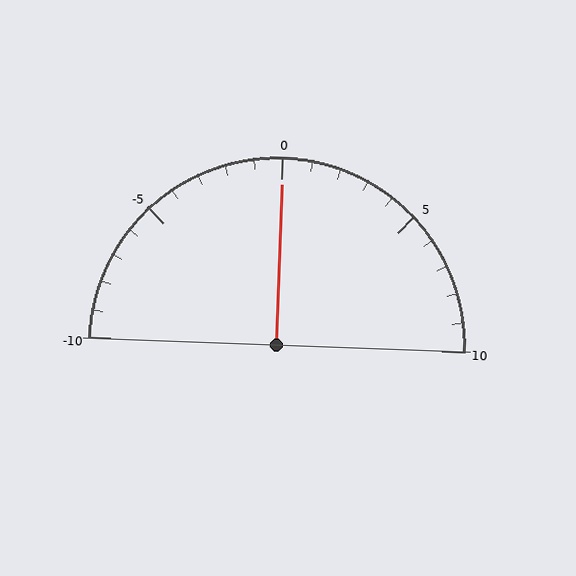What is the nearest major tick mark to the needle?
The nearest major tick mark is 0.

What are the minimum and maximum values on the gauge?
The gauge ranges from -10 to 10.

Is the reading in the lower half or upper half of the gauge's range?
The reading is in the upper half of the range (-10 to 10).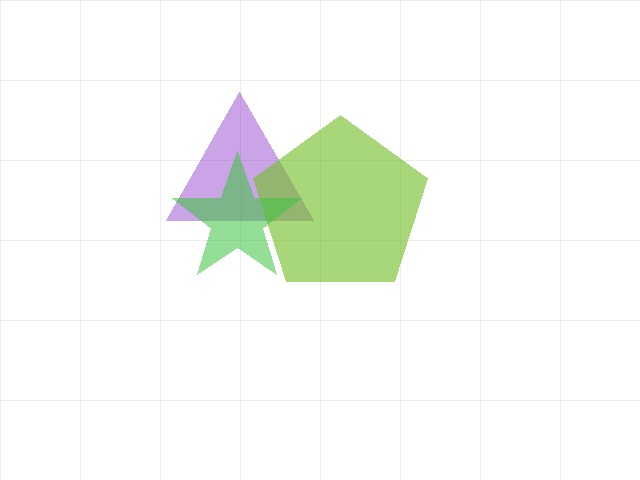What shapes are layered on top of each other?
The layered shapes are: a purple triangle, a lime pentagon, a green star.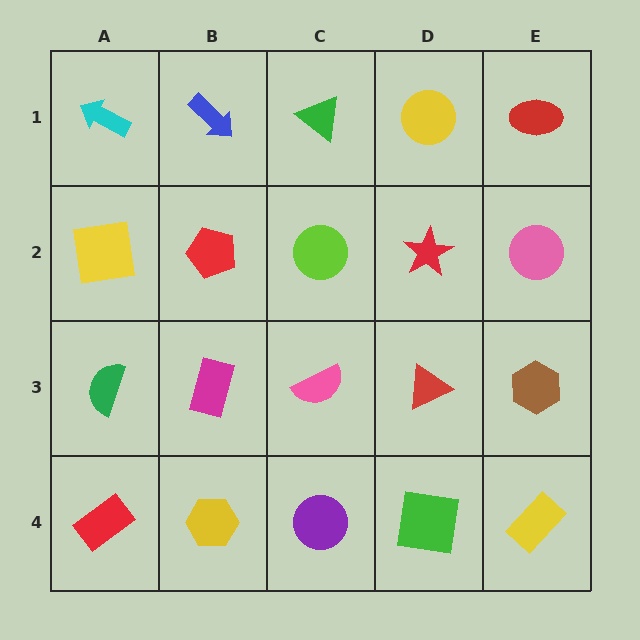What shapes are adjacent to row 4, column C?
A pink semicircle (row 3, column C), a yellow hexagon (row 4, column B), a green square (row 4, column D).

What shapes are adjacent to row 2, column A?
A cyan arrow (row 1, column A), a green semicircle (row 3, column A), a red pentagon (row 2, column B).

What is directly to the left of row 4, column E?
A green square.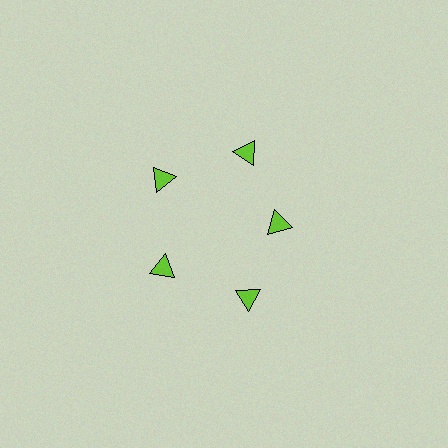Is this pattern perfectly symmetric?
No. The 5 lime triangles are arranged in a ring, but one element near the 3 o'clock position is pulled inward toward the center, breaking the 5-fold rotational symmetry.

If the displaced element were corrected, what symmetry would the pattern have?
It would have 5-fold rotational symmetry — the pattern would map onto itself every 72 degrees.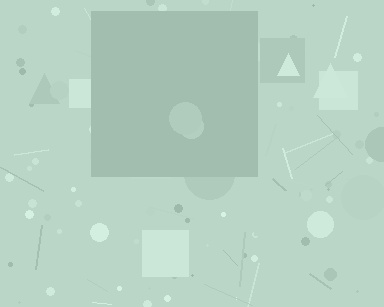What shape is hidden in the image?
A square is hidden in the image.